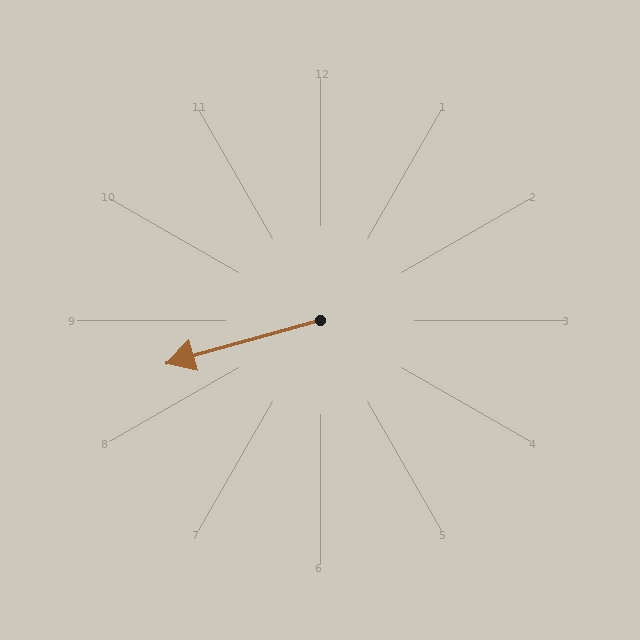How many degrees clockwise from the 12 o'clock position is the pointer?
Approximately 254 degrees.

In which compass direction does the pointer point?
West.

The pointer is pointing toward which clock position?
Roughly 8 o'clock.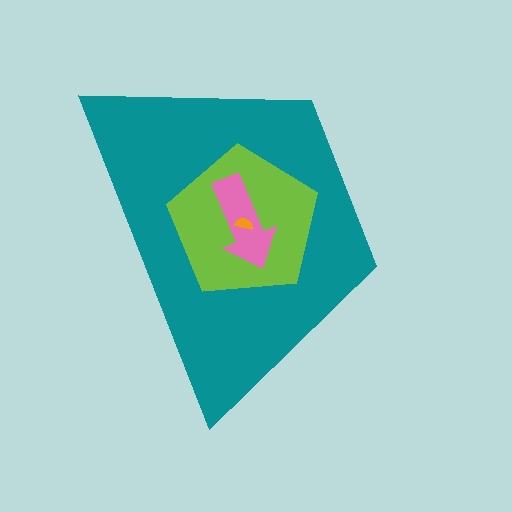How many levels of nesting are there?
4.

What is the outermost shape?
The teal trapezoid.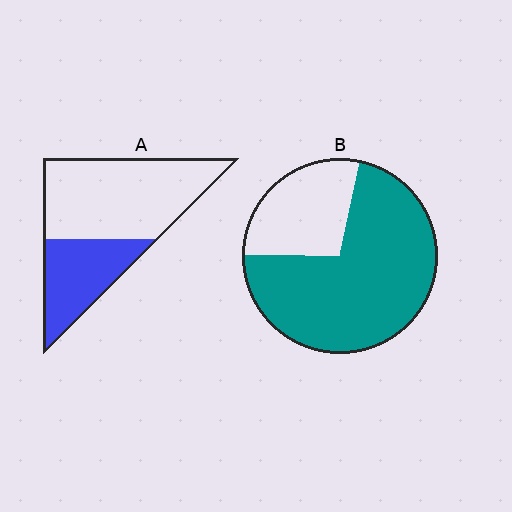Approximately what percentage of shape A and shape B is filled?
A is approximately 35% and B is approximately 70%.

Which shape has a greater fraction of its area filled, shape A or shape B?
Shape B.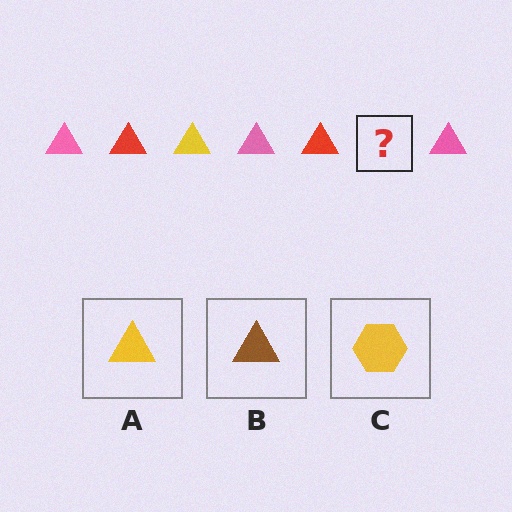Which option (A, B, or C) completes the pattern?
A.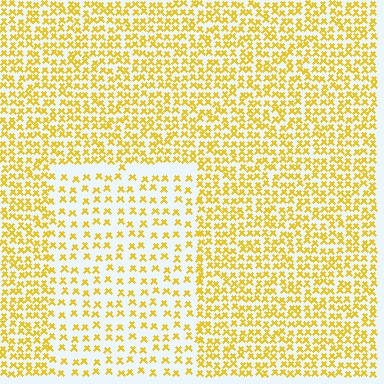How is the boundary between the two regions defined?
The boundary is defined by a change in element density (approximately 1.9x ratio). All elements are the same color, size, and shape.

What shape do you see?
I see a rectangle.